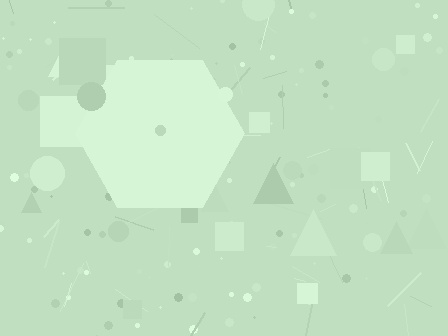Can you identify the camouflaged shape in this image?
The camouflaged shape is a hexagon.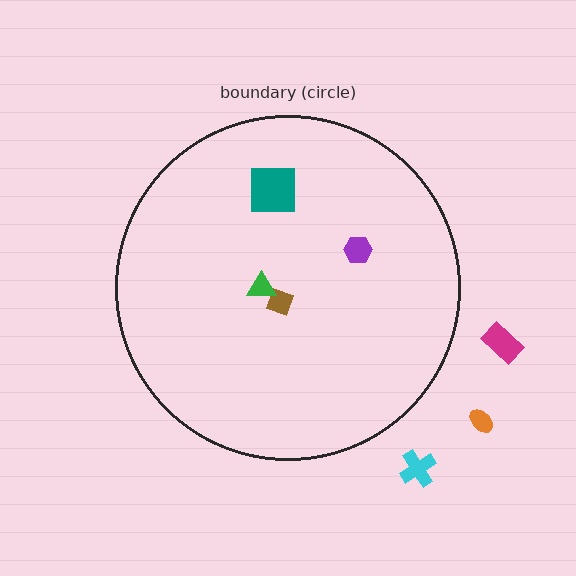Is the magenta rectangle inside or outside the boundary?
Outside.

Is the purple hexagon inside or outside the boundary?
Inside.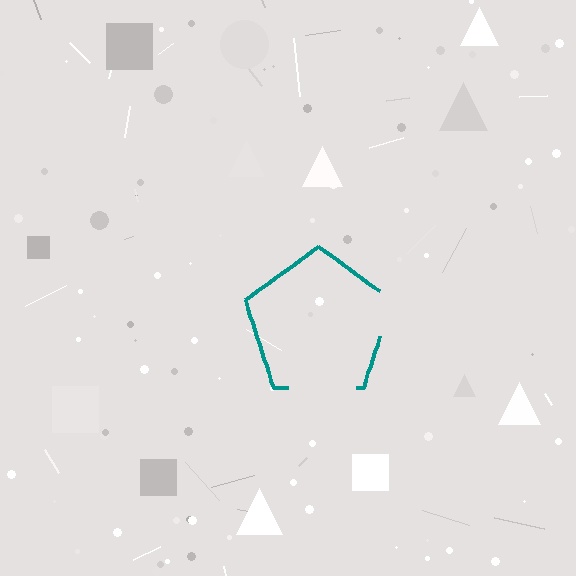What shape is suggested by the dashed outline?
The dashed outline suggests a pentagon.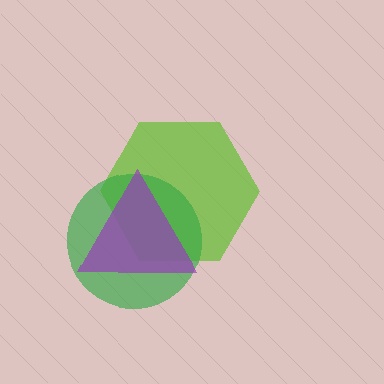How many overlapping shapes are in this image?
There are 3 overlapping shapes in the image.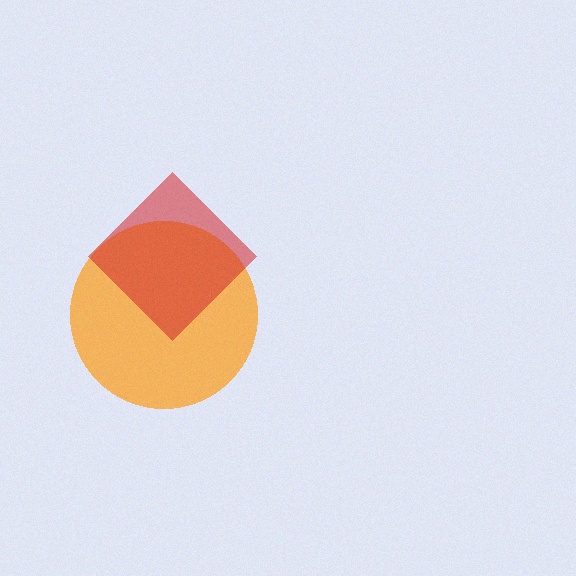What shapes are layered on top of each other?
The layered shapes are: an orange circle, a red diamond.